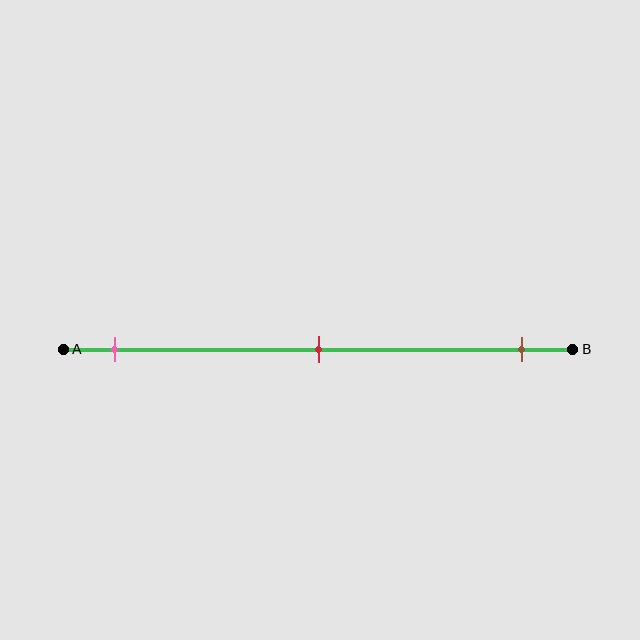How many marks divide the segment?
There are 3 marks dividing the segment.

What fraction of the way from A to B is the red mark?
The red mark is approximately 50% (0.5) of the way from A to B.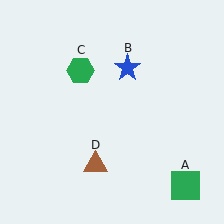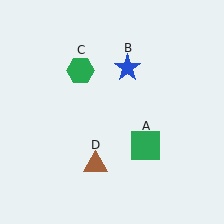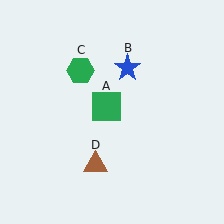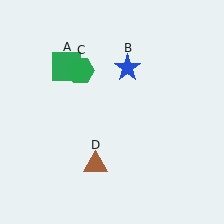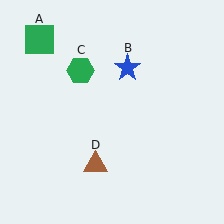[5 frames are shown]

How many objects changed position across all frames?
1 object changed position: green square (object A).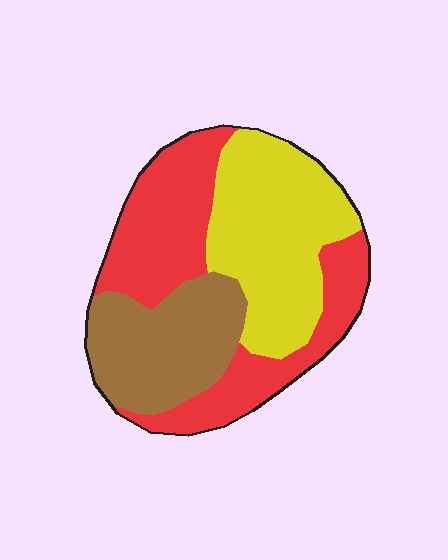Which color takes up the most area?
Red, at roughly 40%.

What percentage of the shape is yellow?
Yellow takes up about one third (1/3) of the shape.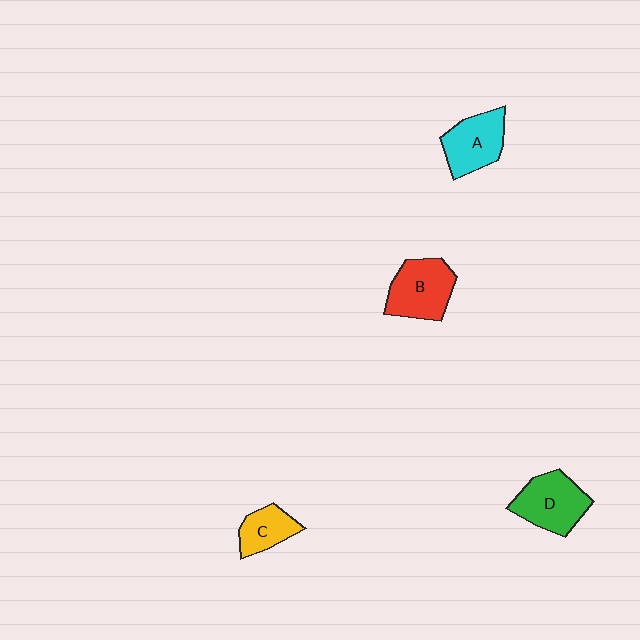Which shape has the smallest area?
Shape C (yellow).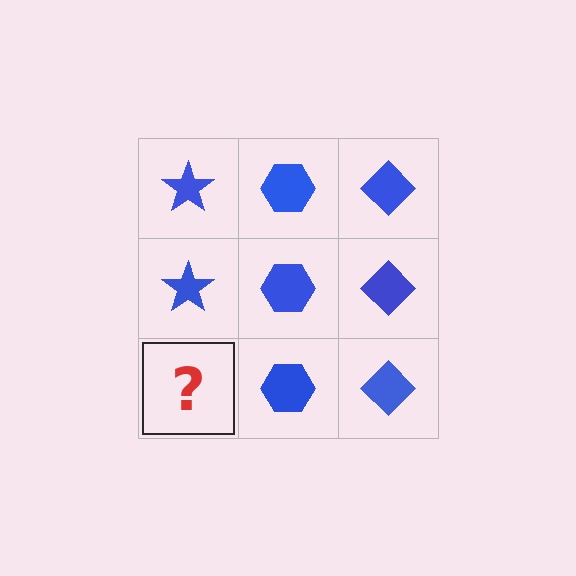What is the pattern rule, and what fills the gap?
The rule is that each column has a consistent shape. The gap should be filled with a blue star.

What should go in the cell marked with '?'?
The missing cell should contain a blue star.